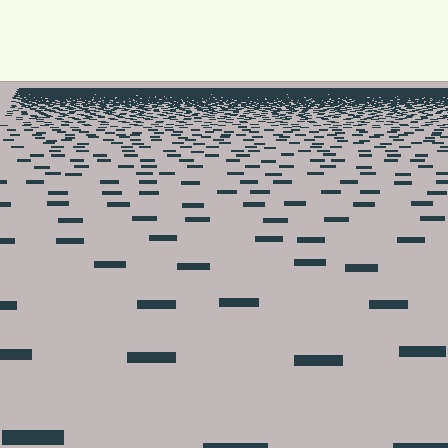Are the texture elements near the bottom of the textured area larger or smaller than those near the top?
Larger. Near the bottom, elements are closer to the viewer and appear at a bigger on-screen size.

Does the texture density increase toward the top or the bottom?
Density increases toward the top.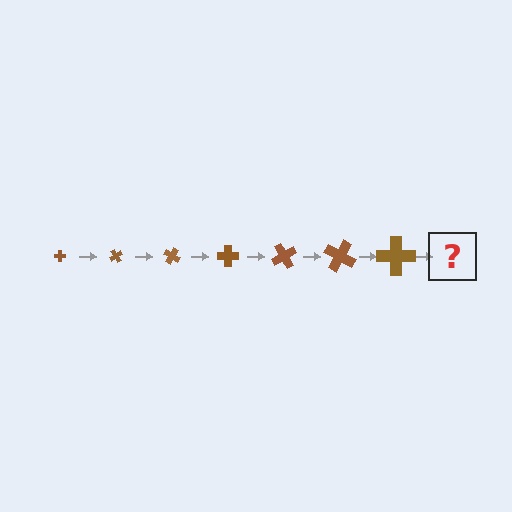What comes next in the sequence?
The next element should be a cross, larger than the previous one and rotated 420 degrees from the start.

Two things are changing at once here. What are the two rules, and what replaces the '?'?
The two rules are that the cross grows larger each step and it rotates 60 degrees each step. The '?' should be a cross, larger than the previous one and rotated 420 degrees from the start.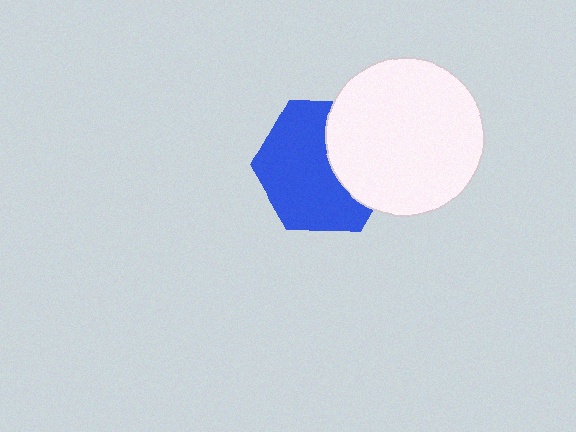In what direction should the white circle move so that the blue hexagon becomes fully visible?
The white circle should move right. That is the shortest direction to clear the overlap and leave the blue hexagon fully visible.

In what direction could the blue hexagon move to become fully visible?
The blue hexagon could move left. That would shift it out from behind the white circle entirely.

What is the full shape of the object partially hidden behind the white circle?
The partially hidden object is a blue hexagon.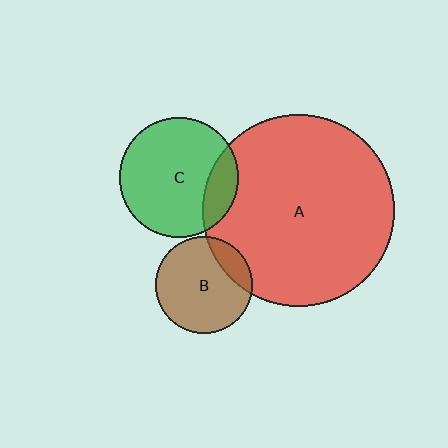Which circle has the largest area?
Circle A (red).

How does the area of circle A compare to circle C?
Approximately 2.6 times.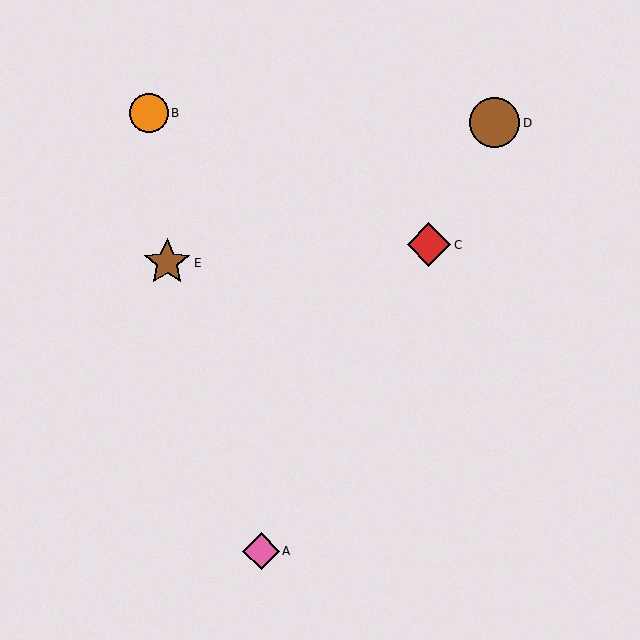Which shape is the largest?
The brown circle (labeled D) is the largest.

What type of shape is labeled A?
Shape A is a pink diamond.